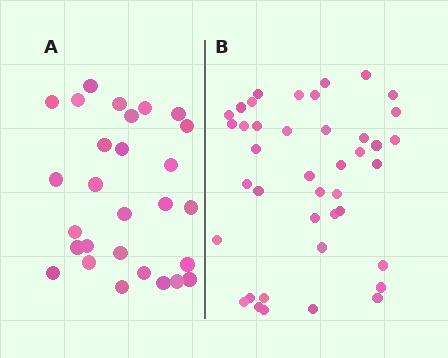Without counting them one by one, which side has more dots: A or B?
Region B (the right region) has more dots.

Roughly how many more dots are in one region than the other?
Region B has approximately 15 more dots than region A.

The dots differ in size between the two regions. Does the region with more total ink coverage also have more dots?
No. Region A has more total ink coverage because its dots are larger, but region B actually contains more individual dots. Total area can be misleading — the number of items is what matters here.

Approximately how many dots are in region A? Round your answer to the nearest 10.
About 30 dots. (The exact count is 28, which rounds to 30.)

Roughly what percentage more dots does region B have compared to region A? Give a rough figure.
About 45% more.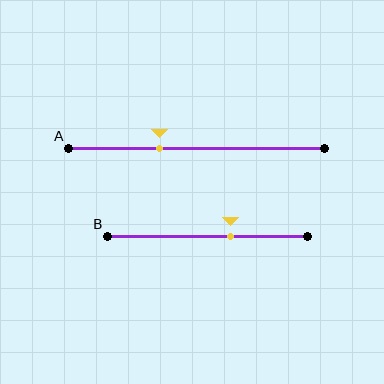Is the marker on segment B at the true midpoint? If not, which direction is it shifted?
No, the marker on segment B is shifted to the right by about 12% of the segment length.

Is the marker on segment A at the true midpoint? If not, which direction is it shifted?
No, the marker on segment A is shifted to the left by about 15% of the segment length.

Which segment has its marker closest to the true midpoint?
Segment B has its marker closest to the true midpoint.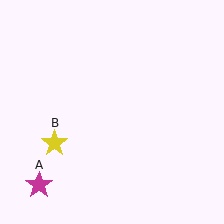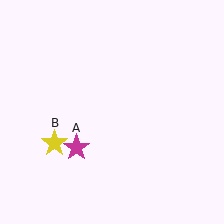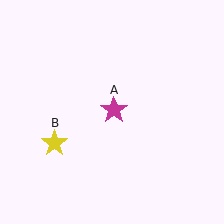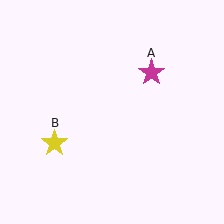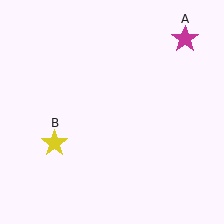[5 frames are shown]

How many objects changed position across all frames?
1 object changed position: magenta star (object A).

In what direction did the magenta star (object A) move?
The magenta star (object A) moved up and to the right.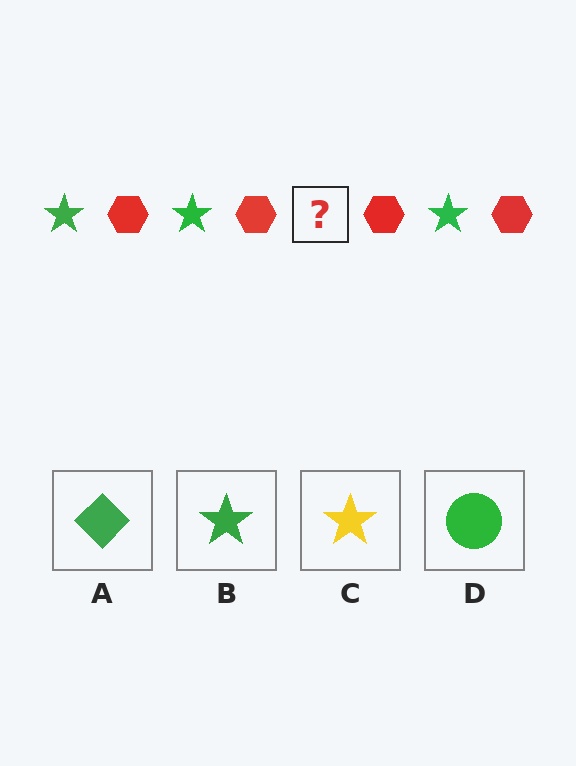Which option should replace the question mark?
Option B.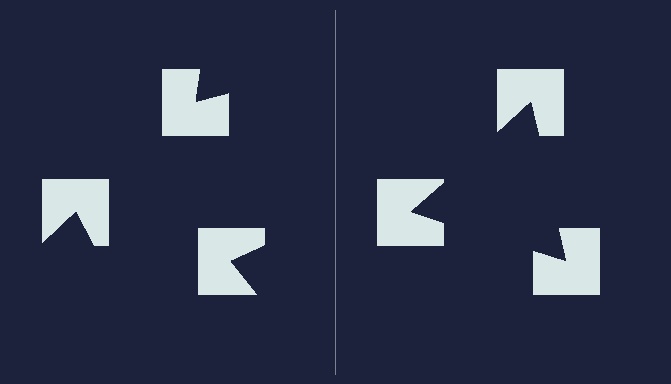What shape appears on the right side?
An illusory triangle.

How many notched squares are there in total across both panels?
6 — 3 on each side.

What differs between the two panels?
The notched squares are positioned identically on both sides; only the wedge orientations differ. On the right they align to a triangle; on the left they are misaligned.